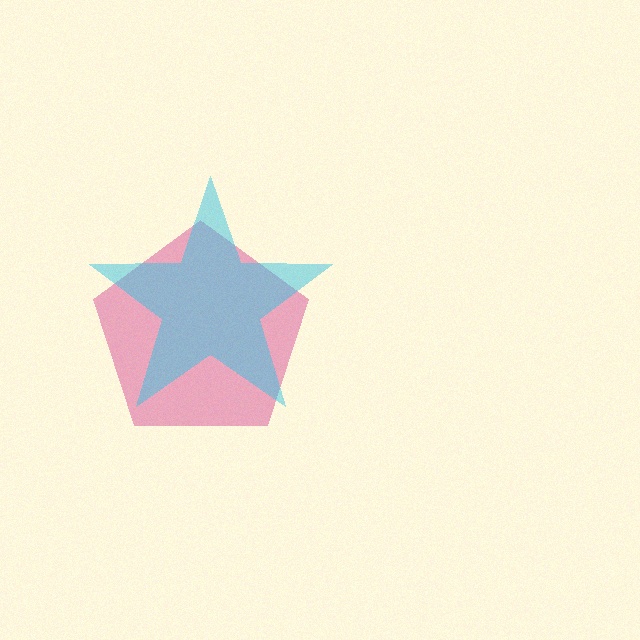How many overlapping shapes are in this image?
There are 2 overlapping shapes in the image.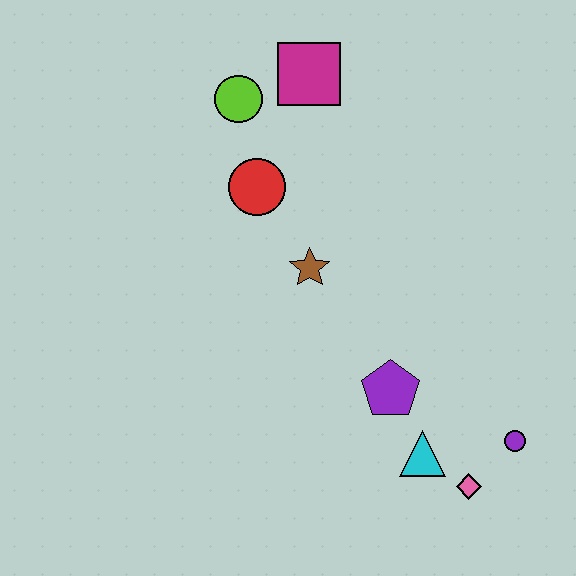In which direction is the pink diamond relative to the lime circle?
The pink diamond is below the lime circle.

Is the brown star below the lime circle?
Yes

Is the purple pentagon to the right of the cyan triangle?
No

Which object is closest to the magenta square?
The lime circle is closest to the magenta square.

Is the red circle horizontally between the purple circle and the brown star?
No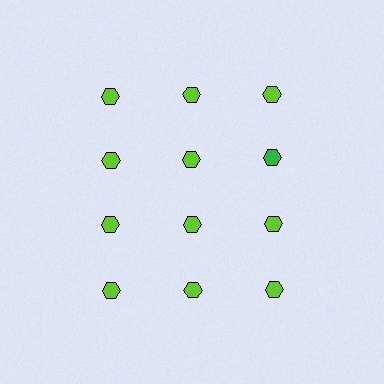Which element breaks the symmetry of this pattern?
The green hexagon in the second row, center column breaks the symmetry. All other shapes are lime hexagons.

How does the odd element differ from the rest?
It has a different color: green instead of lime.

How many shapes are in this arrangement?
There are 12 shapes arranged in a grid pattern.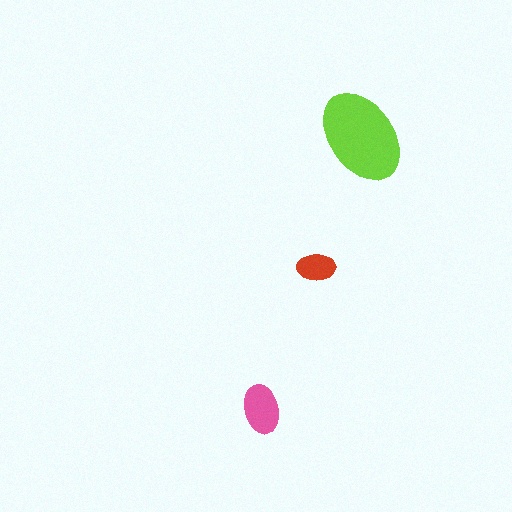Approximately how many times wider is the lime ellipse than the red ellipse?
About 2.5 times wider.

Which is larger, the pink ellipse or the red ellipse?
The pink one.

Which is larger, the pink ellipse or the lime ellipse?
The lime one.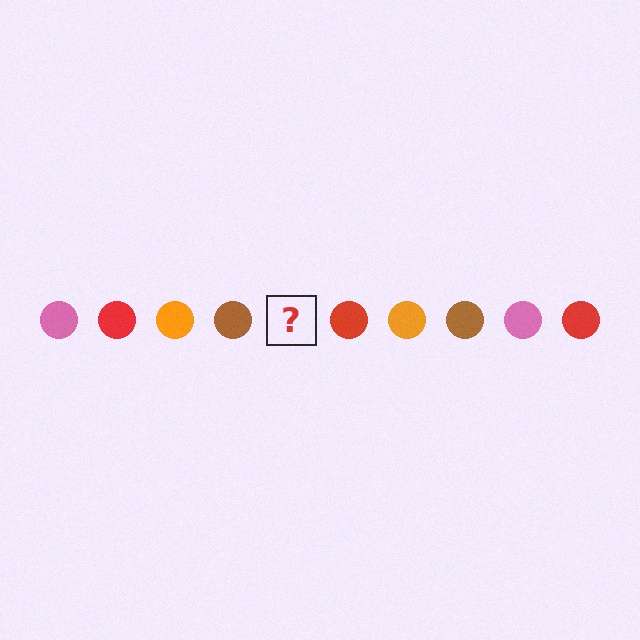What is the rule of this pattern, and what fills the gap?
The rule is that the pattern cycles through pink, red, orange, brown circles. The gap should be filled with a pink circle.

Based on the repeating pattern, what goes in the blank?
The blank should be a pink circle.